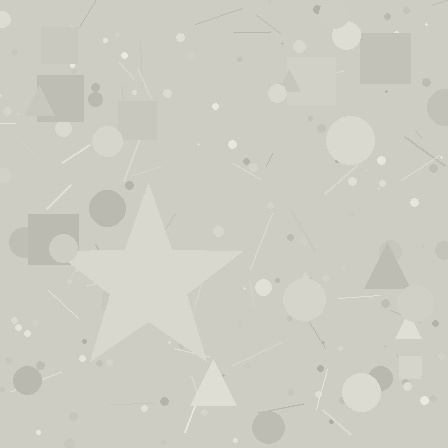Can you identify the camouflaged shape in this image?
The camouflaged shape is a star.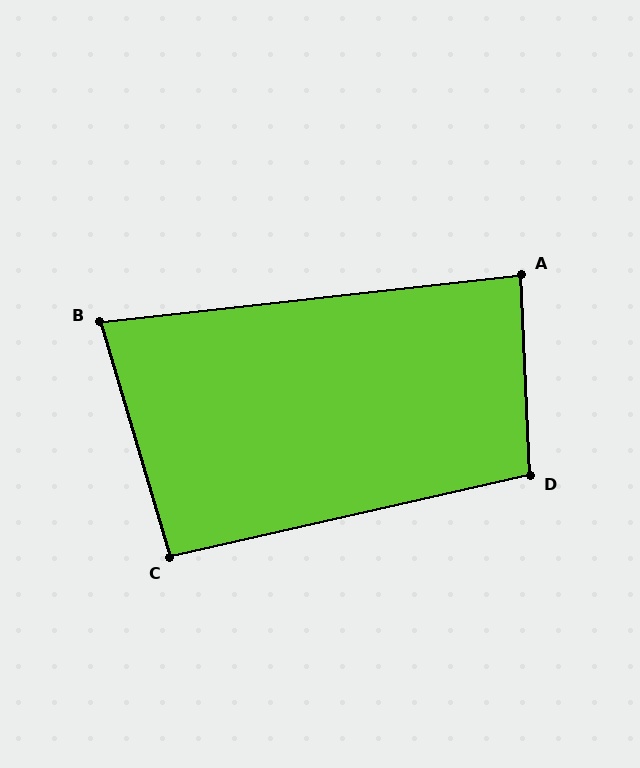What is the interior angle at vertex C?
Approximately 94 degrees (approximately right).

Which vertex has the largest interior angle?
D, at approximately 100 degrees.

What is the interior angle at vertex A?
Approximately 86 degrees (approximately right).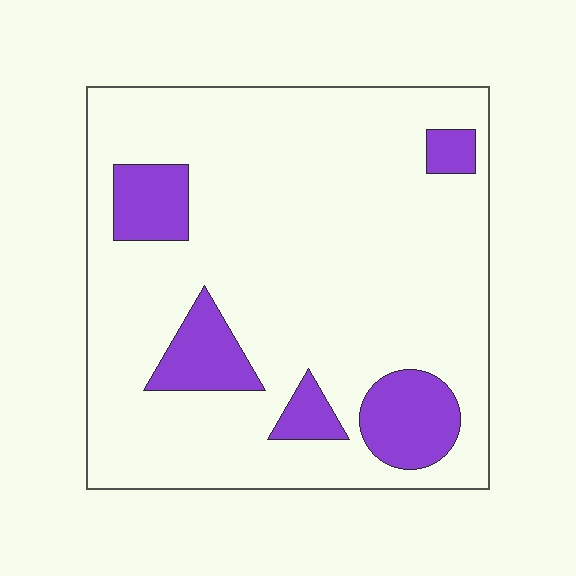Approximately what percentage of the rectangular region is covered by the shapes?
Approximately 15%.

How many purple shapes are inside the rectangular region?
5.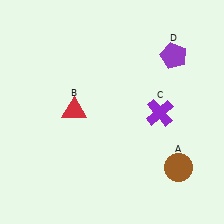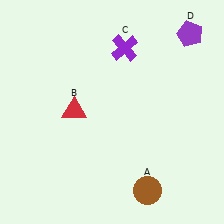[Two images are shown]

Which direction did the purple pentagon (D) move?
The purple pentagon (D) moved up.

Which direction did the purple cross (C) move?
The purple cross (C) moved up.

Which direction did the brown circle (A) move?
The brown circle (A) moved left.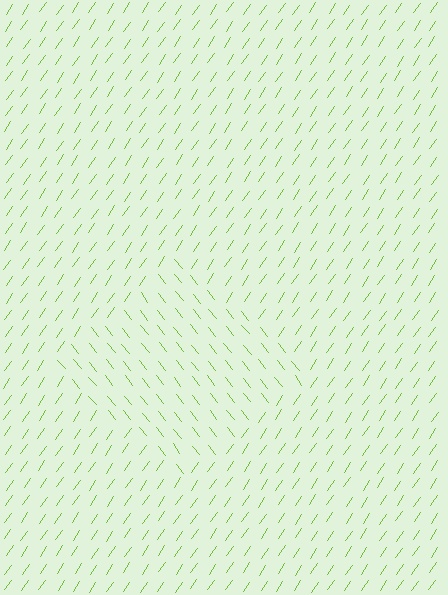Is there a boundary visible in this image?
Yes, there is a texture boundary formed by a change in line orientation.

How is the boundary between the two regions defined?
The boundary is defined purely by a change in line orientation (approximately 73 degrees difference). All lines are the same color and thickness.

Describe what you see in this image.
The image is filled with small lime line segments. A diamond region in the image has lines oriented differently from the surrounding lines, creating a visible texture boundary.